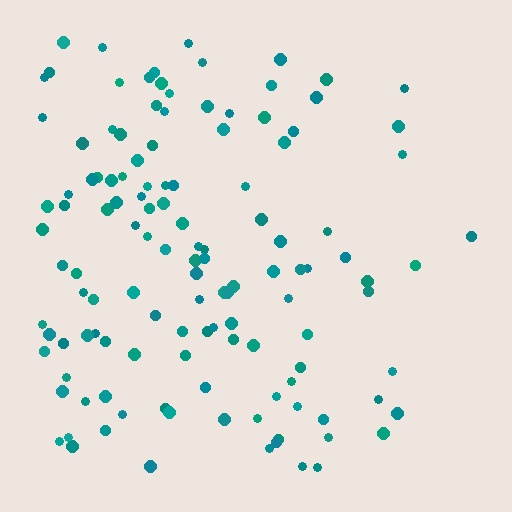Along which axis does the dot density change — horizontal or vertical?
Horizontal.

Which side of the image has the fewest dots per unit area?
The right.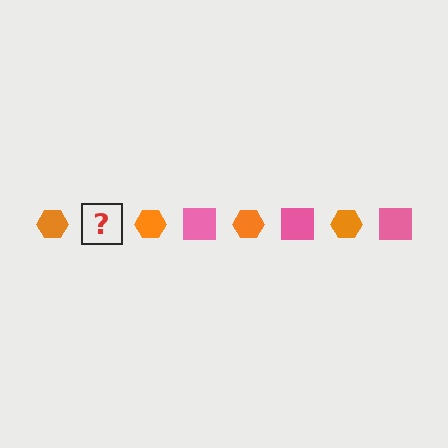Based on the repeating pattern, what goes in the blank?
The blank should be a pink square.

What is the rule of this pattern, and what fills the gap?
The rule is that the pattern alternates between orange hexagon and pink square. The gap should be filled with a pink square.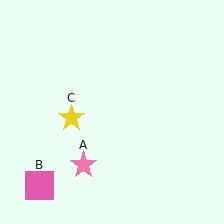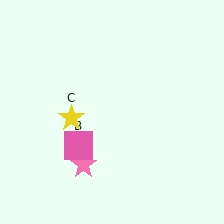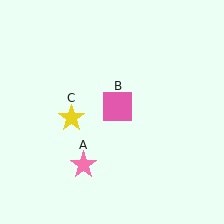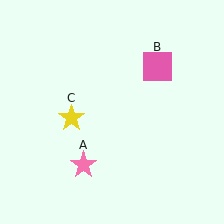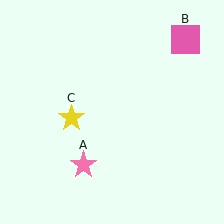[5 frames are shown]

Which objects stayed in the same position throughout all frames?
Pink star (object A) and yellow star (object C) remained stationary.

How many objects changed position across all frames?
1 object changed position: pink square (object B).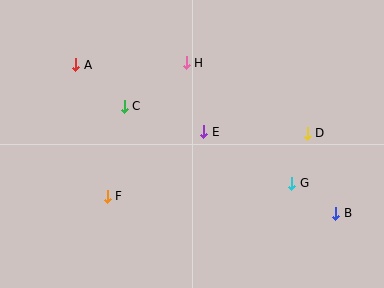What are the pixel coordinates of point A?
Point A is at (76, 65).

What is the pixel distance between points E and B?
The distance between E and B is 155 pixels.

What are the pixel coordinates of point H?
Point H is at (186, 63).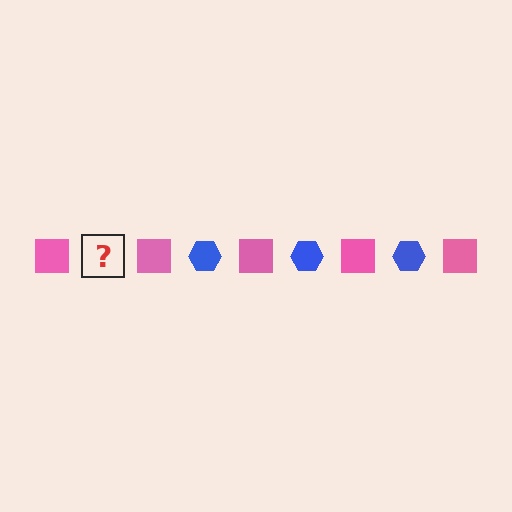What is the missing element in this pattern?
The missing element is a blue hexagon.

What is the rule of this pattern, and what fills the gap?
The rule is that the pattern alternates between pink square and blue hexagon. The gap should be filled with a blue hexagon.